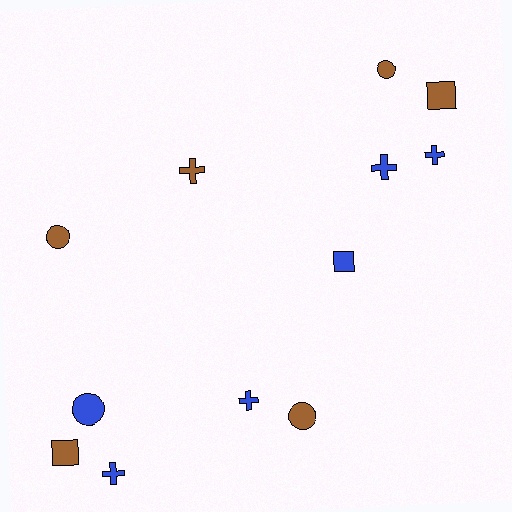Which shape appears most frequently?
Cross, with 5 objects.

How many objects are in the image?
There are 12 objects.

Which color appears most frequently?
Brown, with 6 objects.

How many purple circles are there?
There are no purple circles.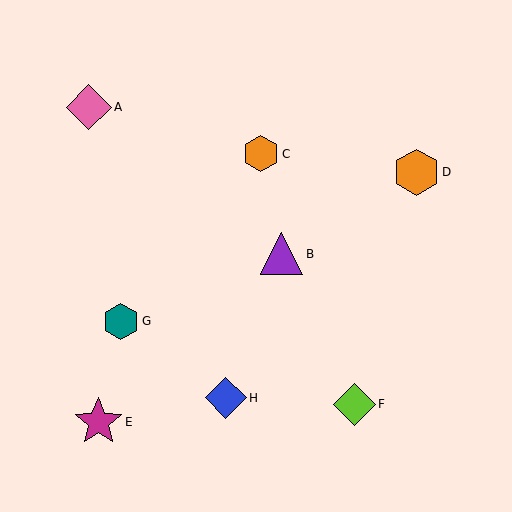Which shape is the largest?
The magenta star (labeled E) is the largest.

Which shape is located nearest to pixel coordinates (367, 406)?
The lime diamond (labeled F) at (354, 404) is nearest to that location.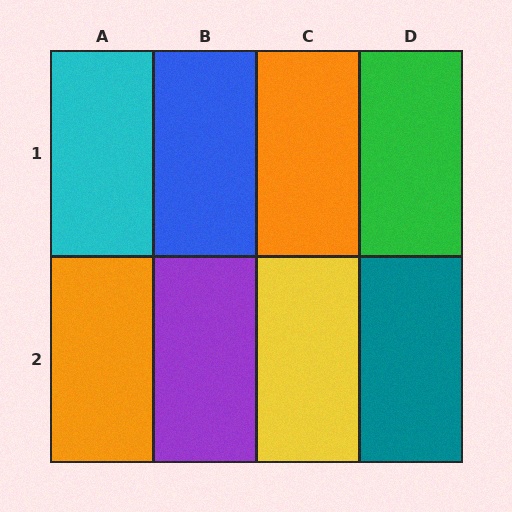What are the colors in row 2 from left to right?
Orange, purple, yellow, teal.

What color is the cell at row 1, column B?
Blue.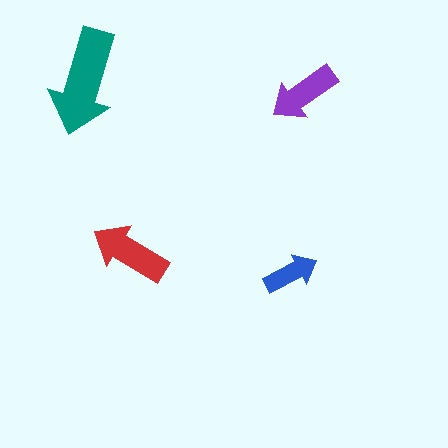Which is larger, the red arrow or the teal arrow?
The teal one.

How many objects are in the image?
There are 4 objects in the image.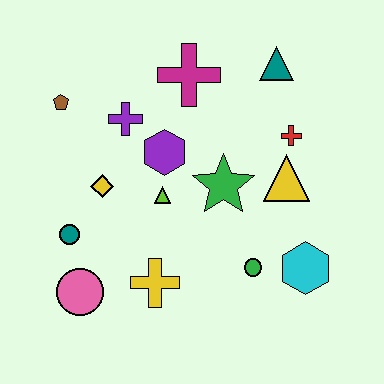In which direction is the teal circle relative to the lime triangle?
The teal circle is to the left of the lime triangle.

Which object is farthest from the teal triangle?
The pink circle is farthest from the teal triangle.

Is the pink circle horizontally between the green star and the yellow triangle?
No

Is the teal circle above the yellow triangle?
No